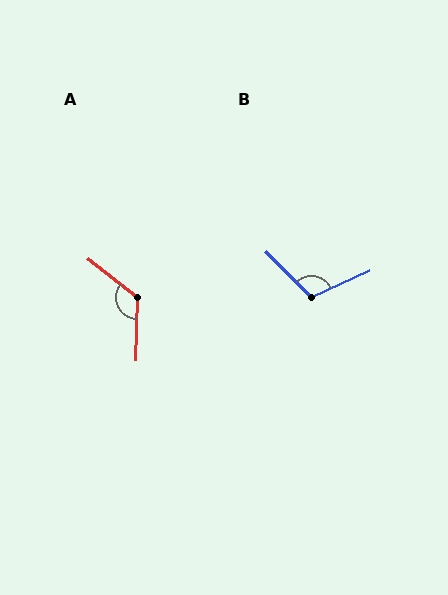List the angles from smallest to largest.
B (110°), A (127°).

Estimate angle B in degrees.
Approximately 110 degrees.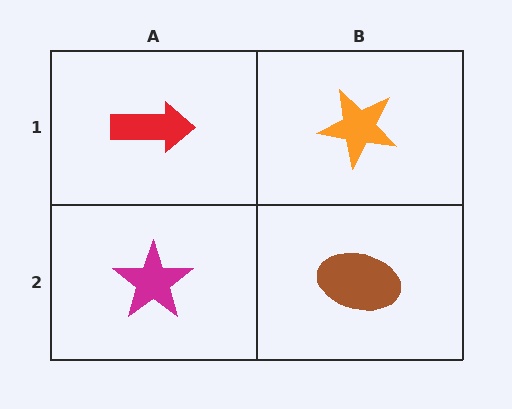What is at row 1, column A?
A red arrow.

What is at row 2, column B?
A brown ellipse.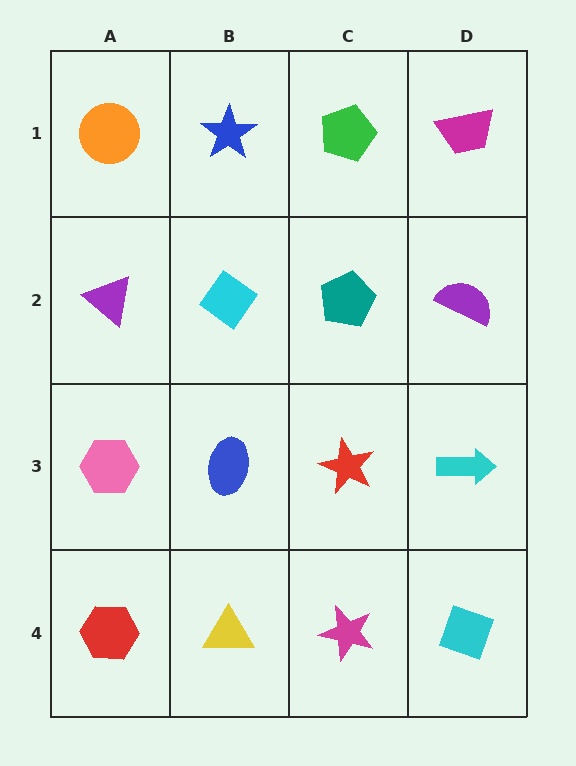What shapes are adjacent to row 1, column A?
A purple triangle (row 2, column A), a blue star (row 1, column B).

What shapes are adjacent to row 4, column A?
A pink hexagon (row 3, column A), a yellow triangle (row 4, column B).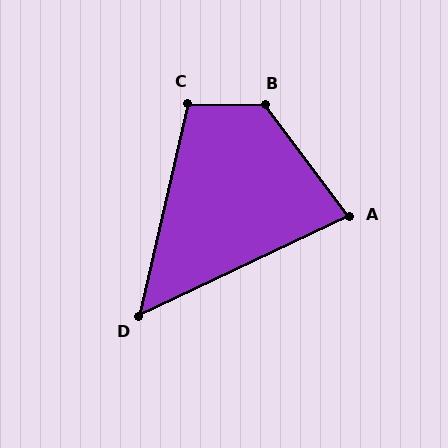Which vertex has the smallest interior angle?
D, at approximately 52 degrees.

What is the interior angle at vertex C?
Approximately 102 degrees (obtuse).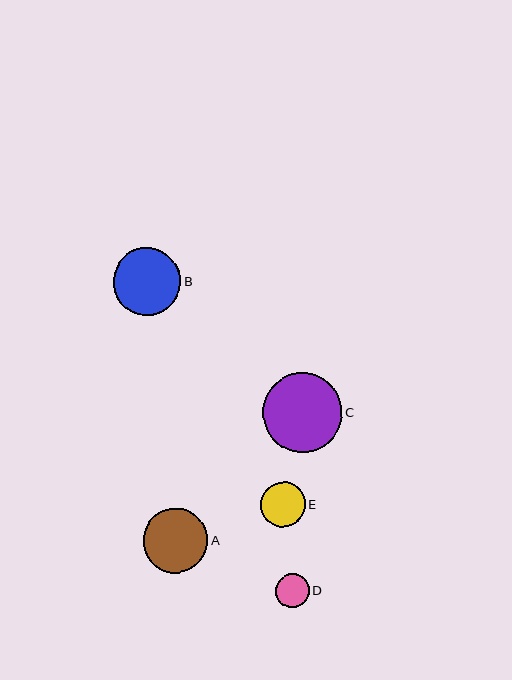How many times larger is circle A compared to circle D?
Circle A is approximately 1.9 times the size of circle D.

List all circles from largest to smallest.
From largest to smallest: C, B, A, E, D.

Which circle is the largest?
Circle C is the largest with a size of approximately 80 pixels.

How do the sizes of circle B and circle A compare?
Circle B and circle A are approximately the same size.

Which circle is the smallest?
Circle D is the smallest with a size of approximately 34 pixels.